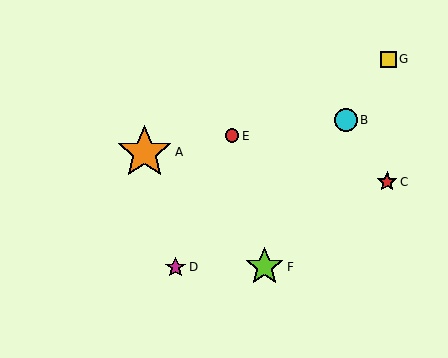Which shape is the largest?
The orange star (labeled A) is the largest.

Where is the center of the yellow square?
The center of the yellow square is at (388, 59).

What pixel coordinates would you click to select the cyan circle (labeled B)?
Click at (346, 120) to select the cyan circle B.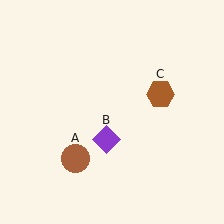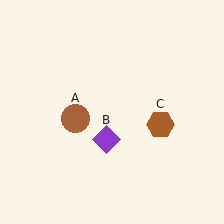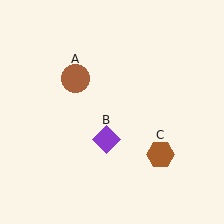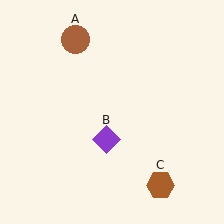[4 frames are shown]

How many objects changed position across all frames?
2 objects changed position: brown circle (object A), brown hexagon (object C).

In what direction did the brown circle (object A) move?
The brown circle (object A) moved up.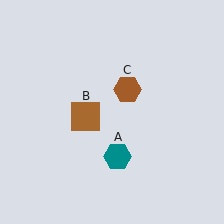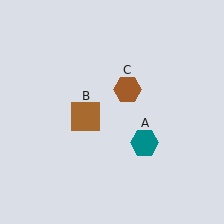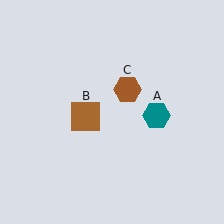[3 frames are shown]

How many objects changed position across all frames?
1 object changed position: teal hexagon (object A).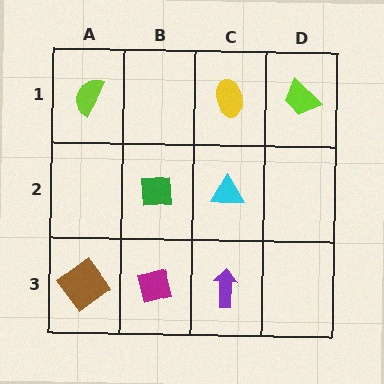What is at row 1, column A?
A lime semicircle.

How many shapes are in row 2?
2 shapes.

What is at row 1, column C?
A yellow ellipse.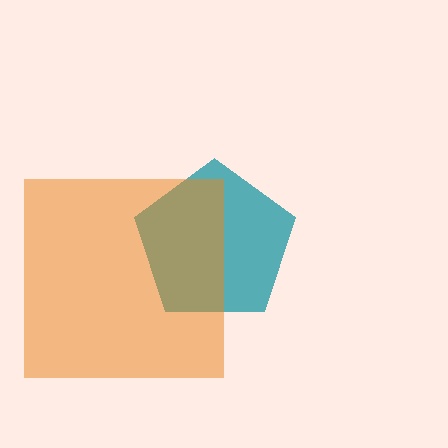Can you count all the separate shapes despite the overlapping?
Yes, there are 2 separate shapes.